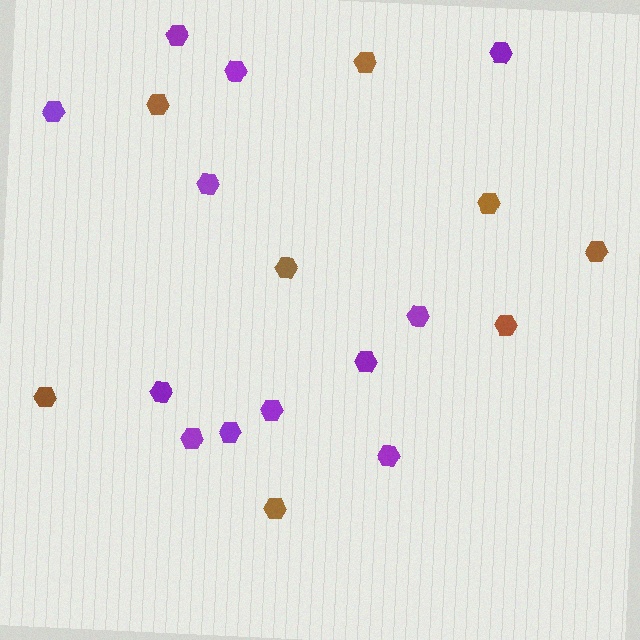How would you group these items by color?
There are 2 groups: one group of brown hexagons (8) and one group of purple hexagons (12).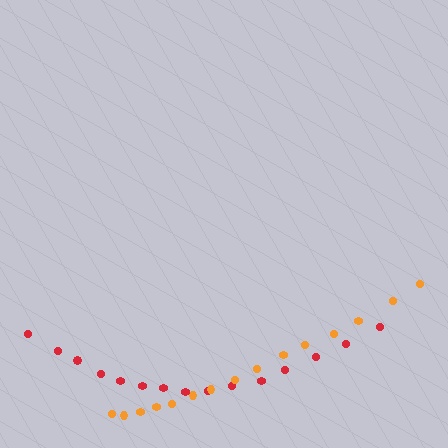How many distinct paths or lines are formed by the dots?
There are 2 distinct paths.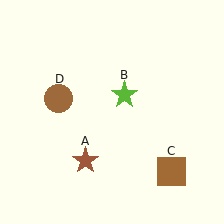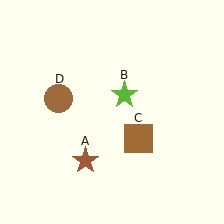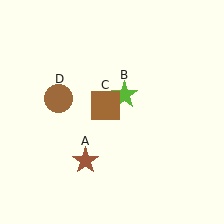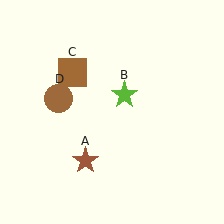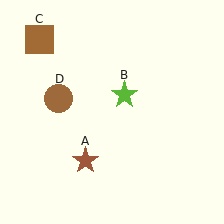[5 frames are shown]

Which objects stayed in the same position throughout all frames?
Brown star (object A) and lime star (object B) and brown circle (object D) remained stationary.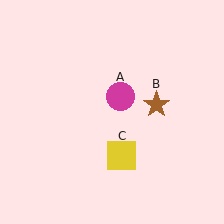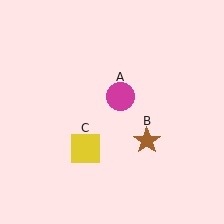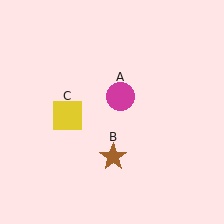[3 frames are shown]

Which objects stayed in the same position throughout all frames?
Magenta circle (object A) remained stationary.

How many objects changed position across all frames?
2 objects changed position: brown star (object B), yellow square (object C).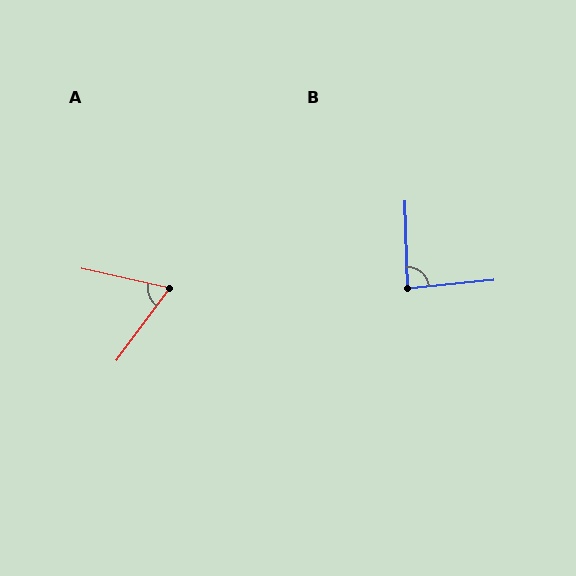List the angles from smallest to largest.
A (66°), B (86°).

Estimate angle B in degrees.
Approximately 86 degrees.